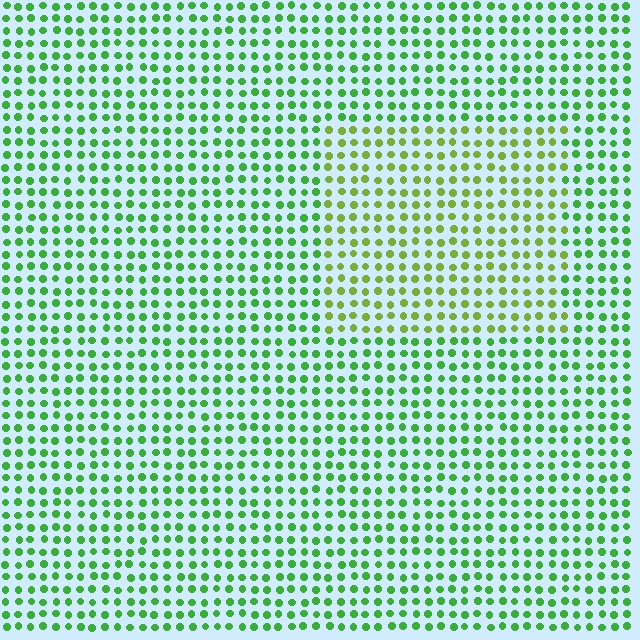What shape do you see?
I see a rectangle.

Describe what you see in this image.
The image is filled with small green elements in a uniform arrangement. A rectangle-shaped region is visible where the elements are tinted to a slightly different hue, forming a subtle color boundary.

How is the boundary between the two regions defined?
The boundary is defined purely by a slight shift in hue (about 33 degrees). Spacing, size, and orientation are identical on both sides.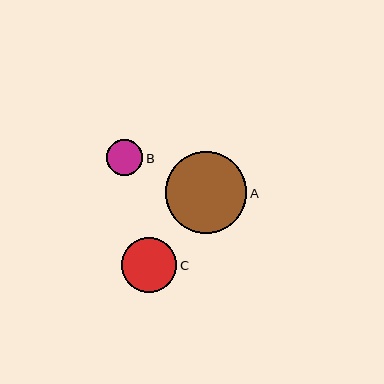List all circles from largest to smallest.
From largest to smallest: A, C, B.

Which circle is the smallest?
Circle B is the smallest with a size of approximately 36 pixels.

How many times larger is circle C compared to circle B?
Circle C is approximately 1.5 times the size of circle B.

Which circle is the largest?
Circle A is the largest with a size of approximately 81 pixels.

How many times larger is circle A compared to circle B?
Circle A is approximately 2.3 times the size of circle B.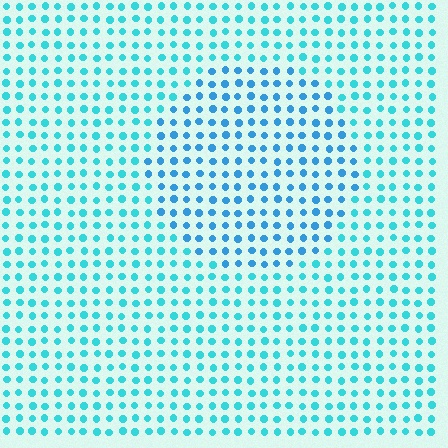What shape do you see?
I see a circle.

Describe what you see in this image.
The image is filled with small cyan elements in a uniform arrangement. A circle-shaped region is visible where the elements are tinted to a slightly different hue, forming a subtle color boundary.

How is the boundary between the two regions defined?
The boundary is defined purely by a slight shift in hue (about 22 degrees). Spacing, size, and orientation are identical on both sides.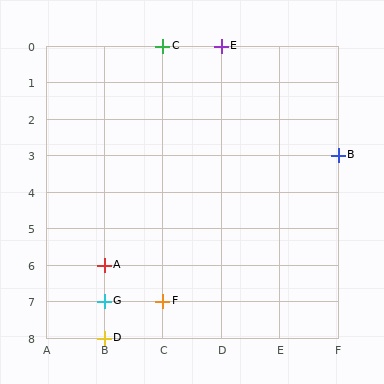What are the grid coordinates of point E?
Point E is at grid coordinates (D, 0).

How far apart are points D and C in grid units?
Points D and C are 1 column and 8 rows apart (about 8.1 grid units diagonally).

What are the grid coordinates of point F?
Point F is at grid coordinates (C, 7).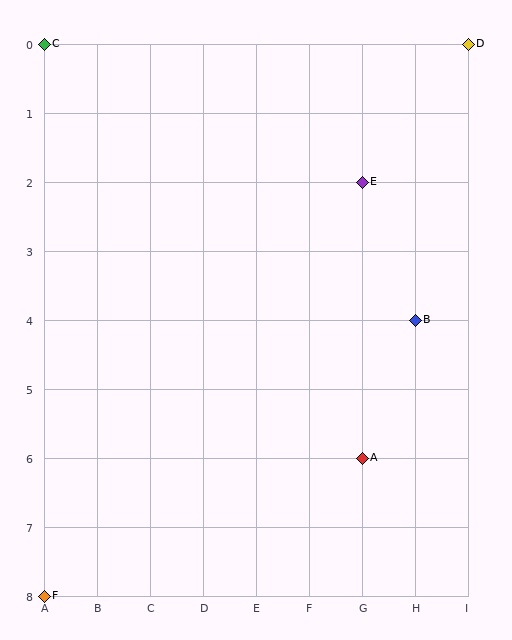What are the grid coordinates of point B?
Point B is at grid coordinates (H, 4).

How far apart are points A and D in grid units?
Points A and D are 2 columns and 6 rows apart (about 6.3 grid units diagonally).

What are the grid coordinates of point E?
Point E is at grid coordinates (G, 2).